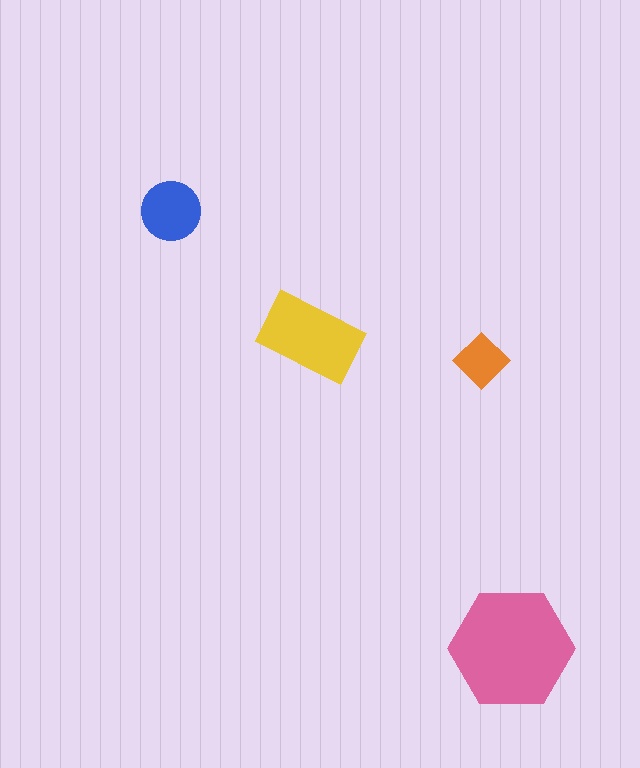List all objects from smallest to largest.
The orange diamond, the blue circle, the yellow rectangle, the pink hexagon.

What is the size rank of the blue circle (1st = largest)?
3rd.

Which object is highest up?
The blue circle is topmost.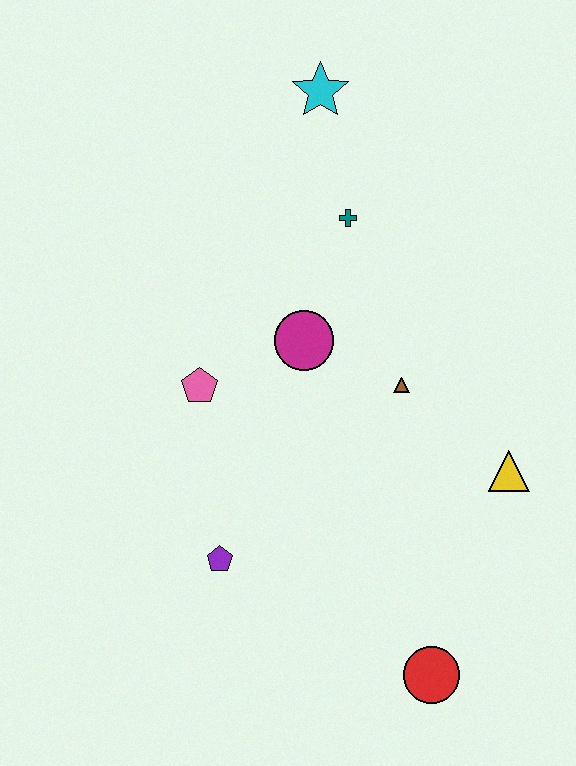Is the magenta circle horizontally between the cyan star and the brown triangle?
No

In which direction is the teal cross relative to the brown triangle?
The teal cross is above the brown triangle.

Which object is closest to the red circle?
The yellow triangle is closest to the red circle.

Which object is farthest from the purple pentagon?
The cyan star is farthest from the purple pentagon.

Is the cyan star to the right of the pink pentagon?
Yes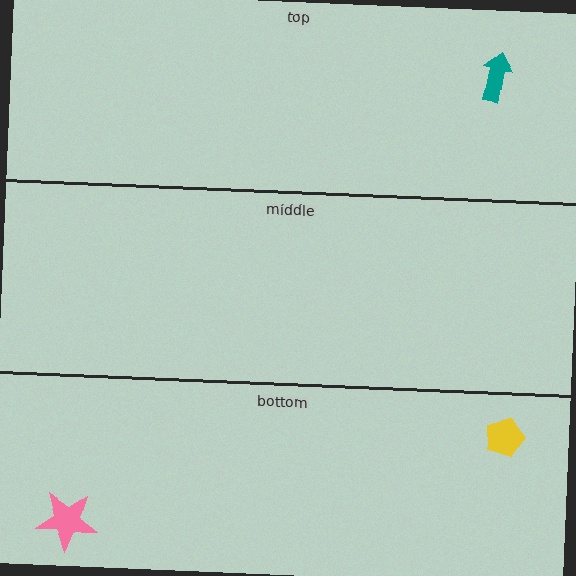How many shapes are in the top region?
1.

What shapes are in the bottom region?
The yellow pentagon, the pink star.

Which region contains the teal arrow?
The top region.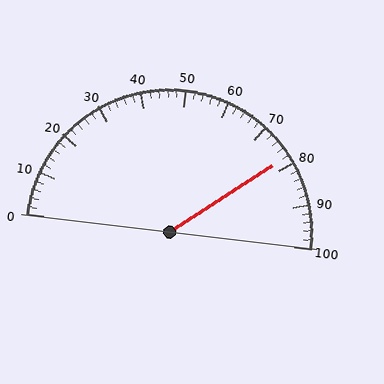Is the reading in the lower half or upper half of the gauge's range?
The reading is in the upper half of the range (0 to 100).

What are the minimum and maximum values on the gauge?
The gauge ranges from 0 to 100.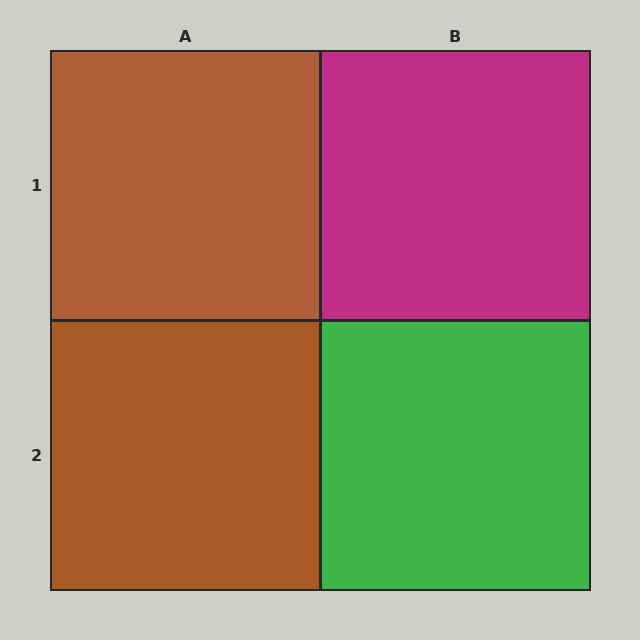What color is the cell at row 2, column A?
Brown.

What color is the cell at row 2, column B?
Green.